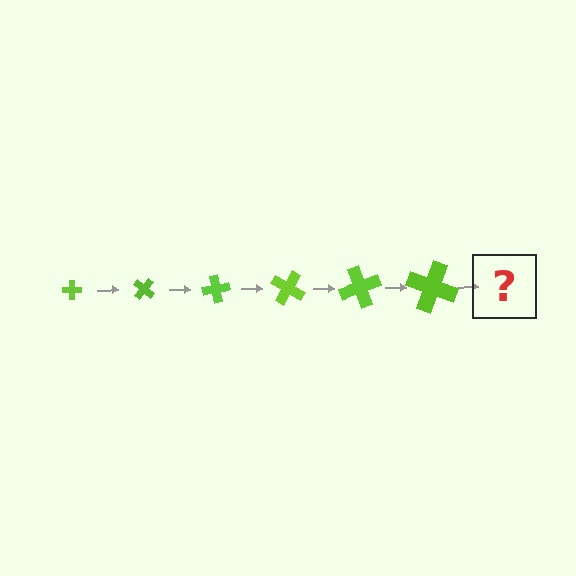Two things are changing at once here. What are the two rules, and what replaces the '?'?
The two rules are that the cross grows larger each step and it rotates 40 degrees each step. The '?' should be a cross, larger than the previous one and rotated 240 degrees from the start.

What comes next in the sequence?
The next element should be a cross, larger than the previous one and rotated 240 degrees from the start.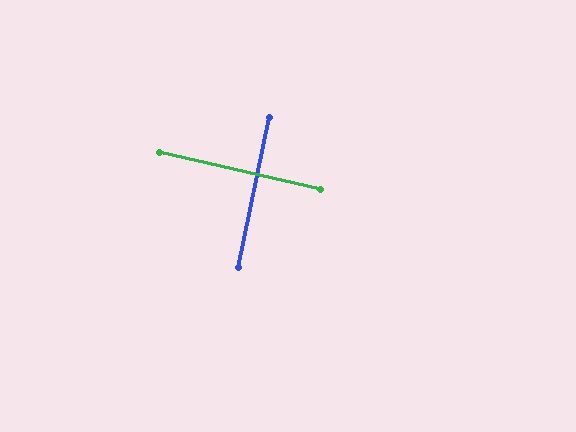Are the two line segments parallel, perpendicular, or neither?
Perpendicular — they meet at approximately 88°.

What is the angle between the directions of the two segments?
Approximately 88 degrees.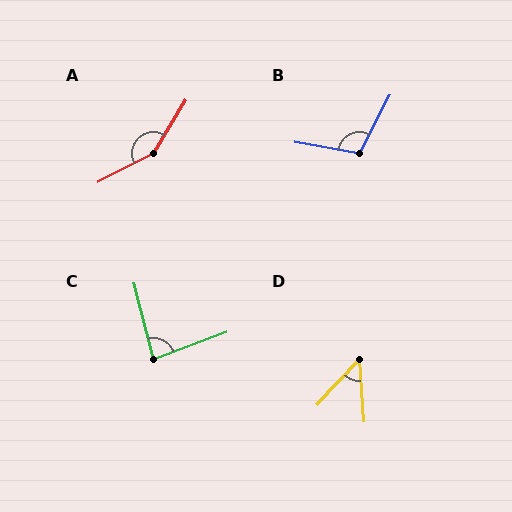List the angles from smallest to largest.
D (48°), C (84°), B (108°), A (149°).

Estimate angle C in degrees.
Approximately 84 degrees.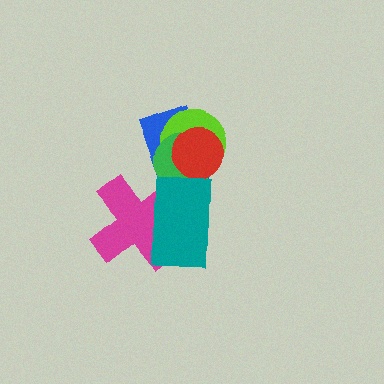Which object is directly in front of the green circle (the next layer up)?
The red circle is directly in front of the green circle.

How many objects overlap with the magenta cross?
2 objects overlap with the magenta cross.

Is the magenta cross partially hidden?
Yes, it is partially covered by another shape.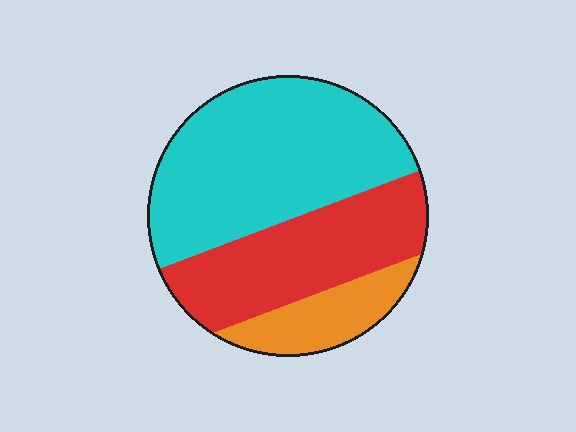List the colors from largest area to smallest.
From largest to smallest: cyan, red, orange.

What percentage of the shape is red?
Red covers roughly 35% of the shape.